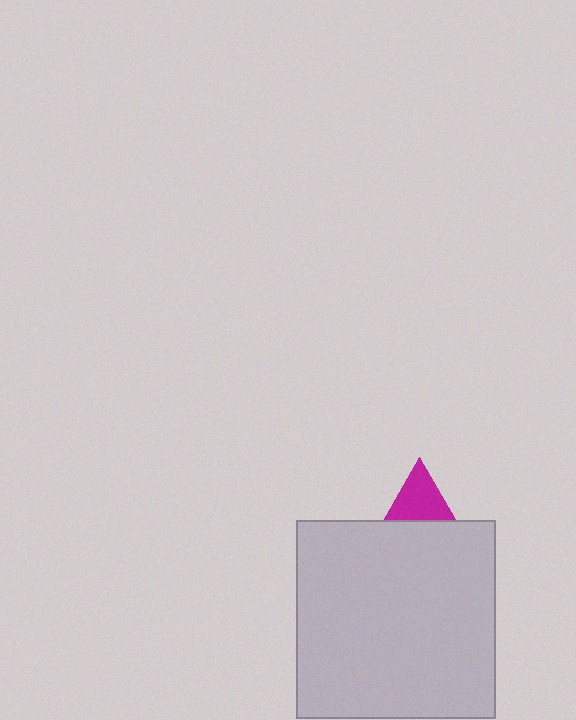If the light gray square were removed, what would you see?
You would see the complete magenta triangle.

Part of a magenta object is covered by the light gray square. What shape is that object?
It is a triangle.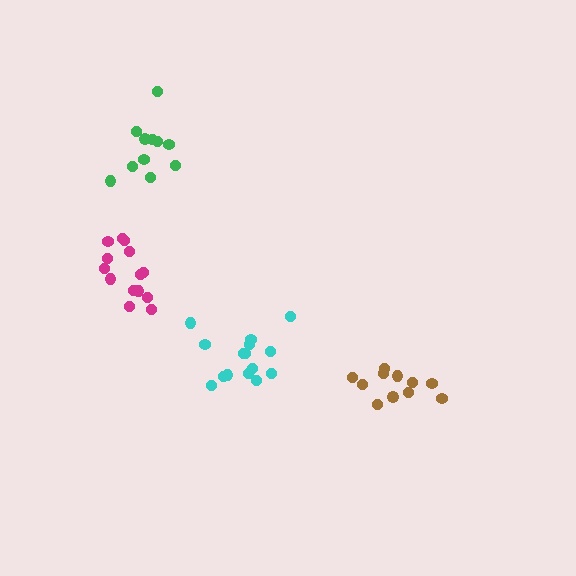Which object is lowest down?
The brown cluster is bottommost.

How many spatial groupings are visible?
There are 4 spatial groupings.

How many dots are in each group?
Group 1: 11 dots, Group 2: 15 dots, Group 3: 14 dots, Group 4: 11 dots (51 total).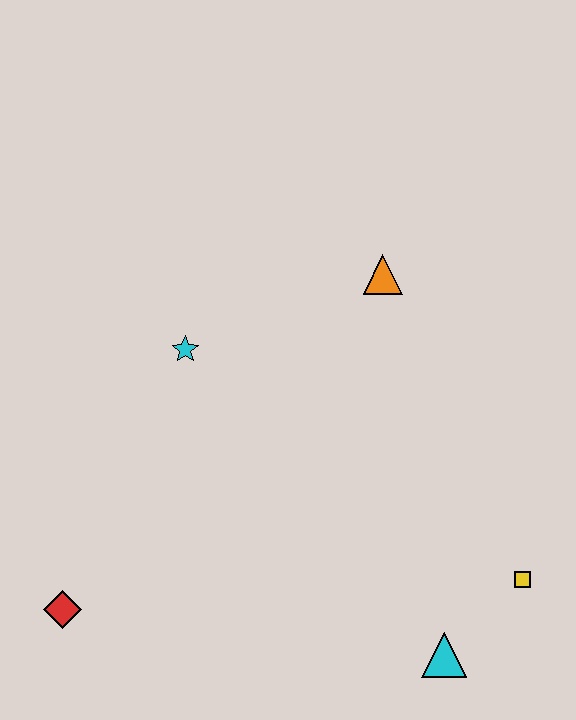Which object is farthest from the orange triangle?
The red diamond is farthest from the orange triangle.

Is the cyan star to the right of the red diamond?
Yes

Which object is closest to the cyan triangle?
The yellow square is closest to the cyan triangle.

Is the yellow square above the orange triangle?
No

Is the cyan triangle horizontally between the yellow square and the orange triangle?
Yes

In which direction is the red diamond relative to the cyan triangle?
The red diamond is to the left of the cyan triangle.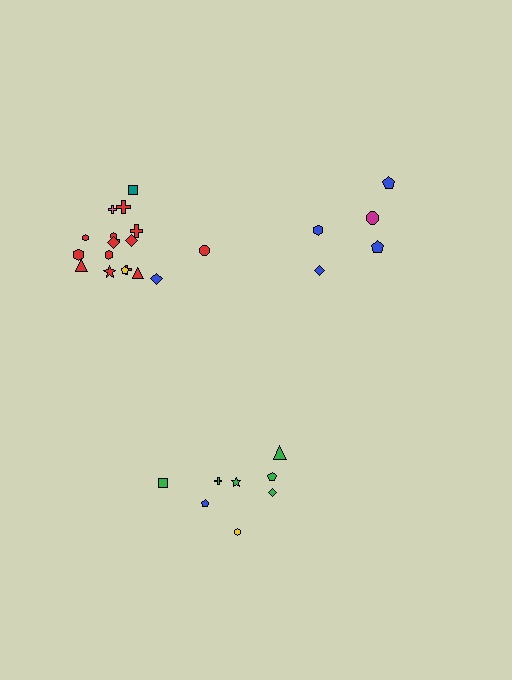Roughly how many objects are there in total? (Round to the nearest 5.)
Roughly 30 objects in total.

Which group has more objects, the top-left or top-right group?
The top-left group.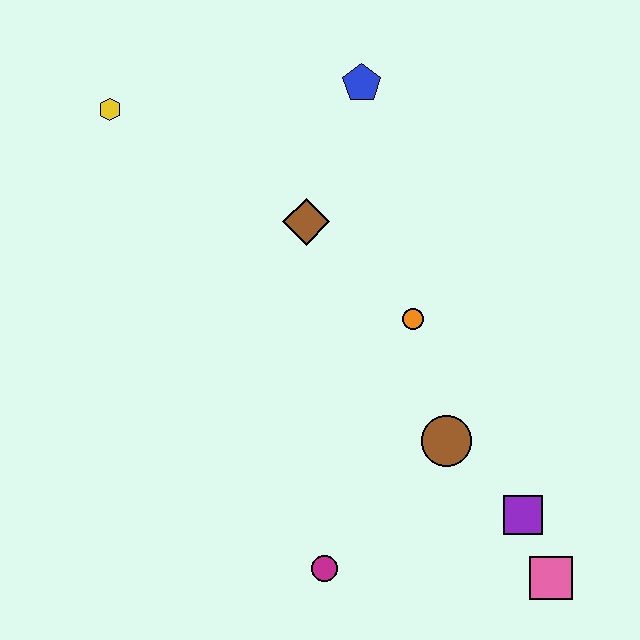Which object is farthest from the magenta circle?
The yellow hexagon is farthest from the magenta circle.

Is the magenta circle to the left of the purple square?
Yes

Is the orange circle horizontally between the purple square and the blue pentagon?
Yes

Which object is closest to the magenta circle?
The brown circle is closest to the magenta circle.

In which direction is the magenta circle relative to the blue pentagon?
The magenta circle is below the blue pentagon.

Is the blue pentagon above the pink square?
Yes